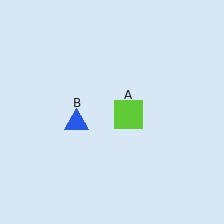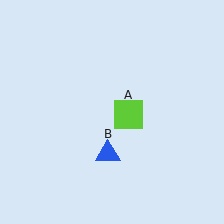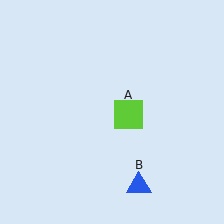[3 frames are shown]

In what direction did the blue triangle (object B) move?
The blue triangle (object B) moved down and to the right.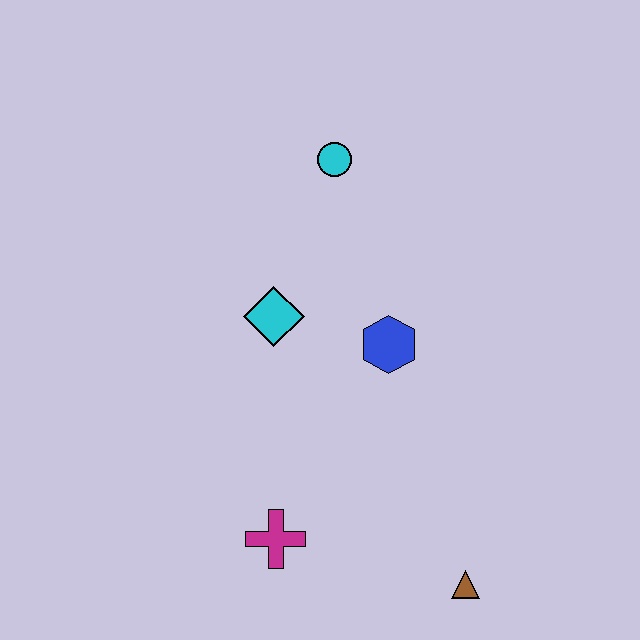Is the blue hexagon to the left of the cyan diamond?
No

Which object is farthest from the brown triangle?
The cyan circle is farthest from the brown triangle.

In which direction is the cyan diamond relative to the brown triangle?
The cyan diamond is above the brown triangle.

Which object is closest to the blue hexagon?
The cyan diamond is closest to the blue hexagon.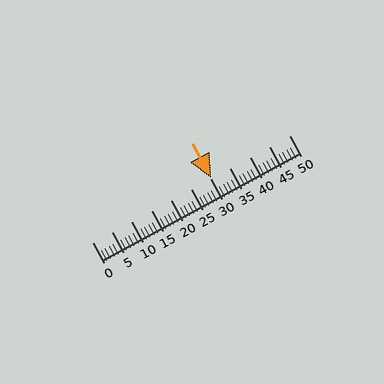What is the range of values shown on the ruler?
The ruler shows values from 0 to 50.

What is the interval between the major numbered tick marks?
The major tick marks are spaced 5 units apart.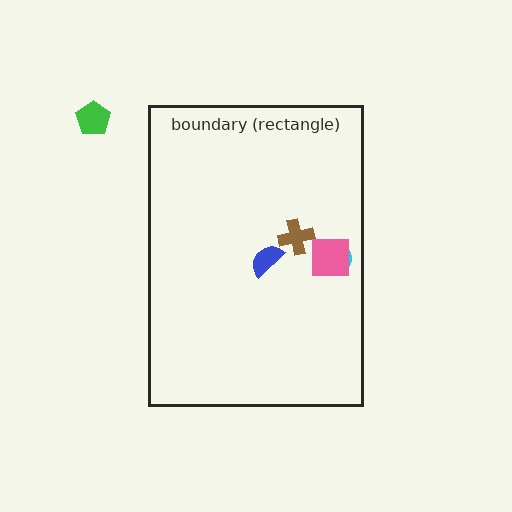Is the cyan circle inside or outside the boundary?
Inside.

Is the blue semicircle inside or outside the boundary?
Inside.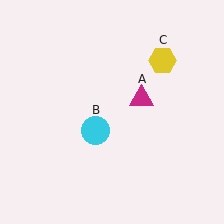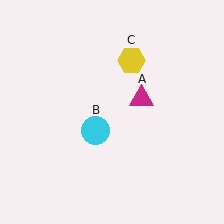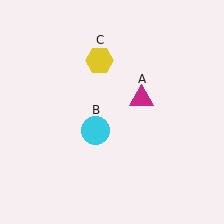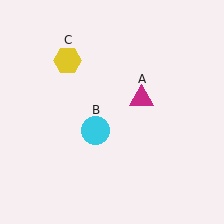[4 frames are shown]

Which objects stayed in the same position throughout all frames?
Magenta triangle (object A) and cyan circle (object B) remained stationary.